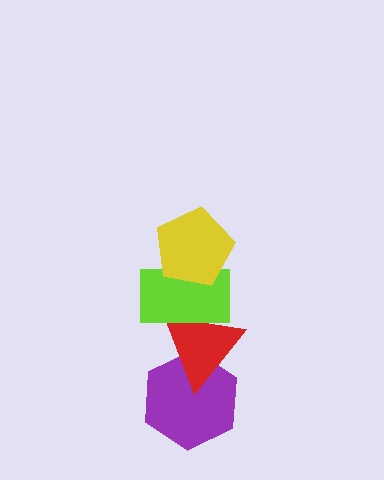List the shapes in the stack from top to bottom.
From top to bottom: the yellow pentagon, the lime rectangle, the red triangle, the purple hexagon.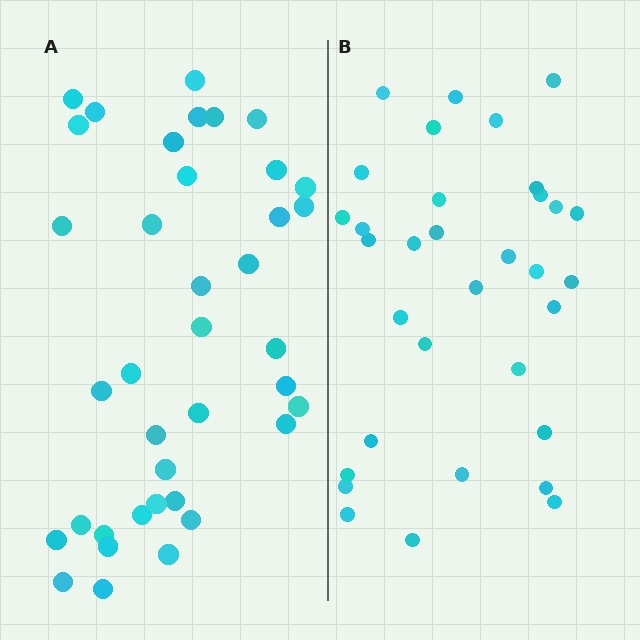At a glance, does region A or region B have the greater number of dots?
Region A (the left region) has more dots.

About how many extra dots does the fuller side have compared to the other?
Region A has about 5 more dots than region B.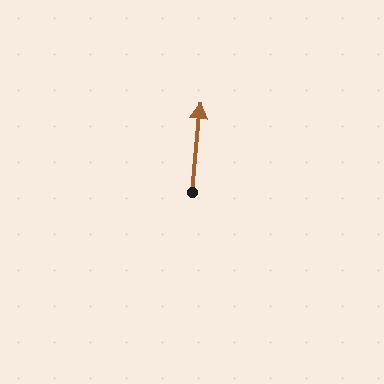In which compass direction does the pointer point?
North.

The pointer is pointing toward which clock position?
Roughly 12 o'clock.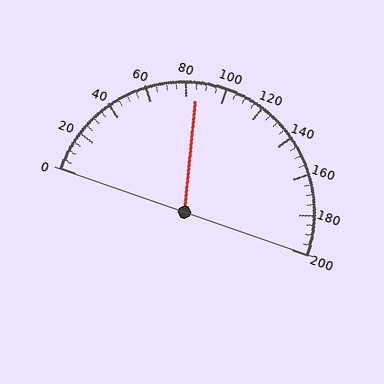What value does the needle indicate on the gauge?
The needle indicates approximately 85.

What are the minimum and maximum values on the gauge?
The gauge ranges from 0 to 200.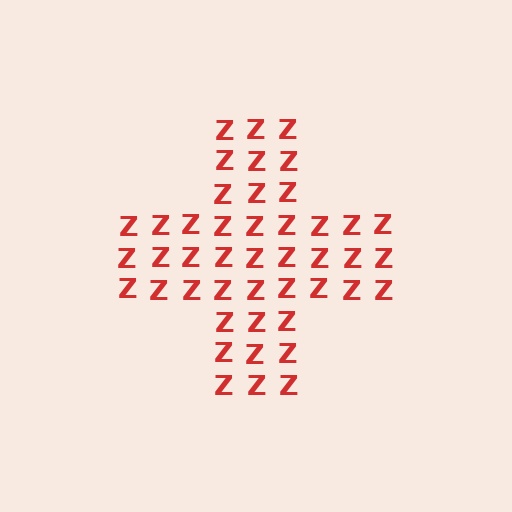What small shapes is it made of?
It is made of small letter Z's.